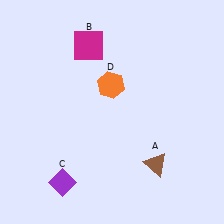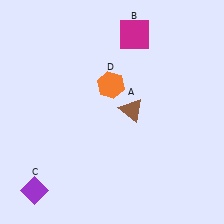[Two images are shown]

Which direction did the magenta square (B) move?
The magenta square (B) moved right.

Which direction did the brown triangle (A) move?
The brown triangle (A) moved up.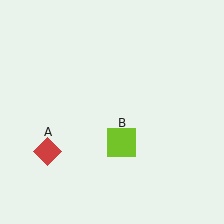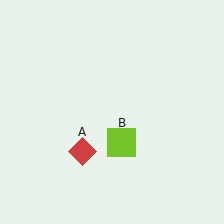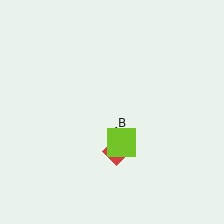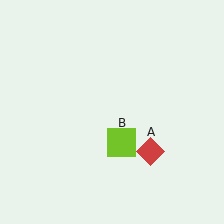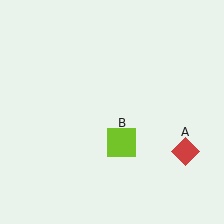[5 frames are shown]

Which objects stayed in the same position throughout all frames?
Lime square (object B) remained stationary.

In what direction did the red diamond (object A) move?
The red diamond (object A) moved right.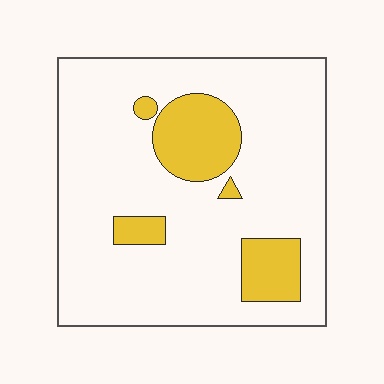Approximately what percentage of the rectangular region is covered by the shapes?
Approximately 15%.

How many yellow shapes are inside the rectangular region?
5.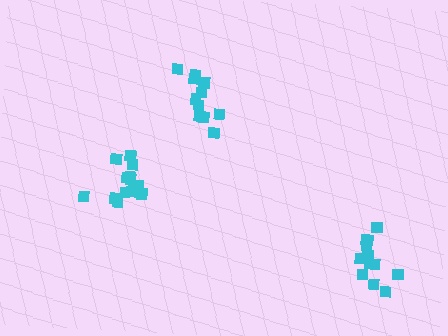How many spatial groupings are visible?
There are 3 spatial groupings.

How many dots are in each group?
Group 1: 12 dots, Group 2: 14 dots, Group 3: 11 dots (37 total).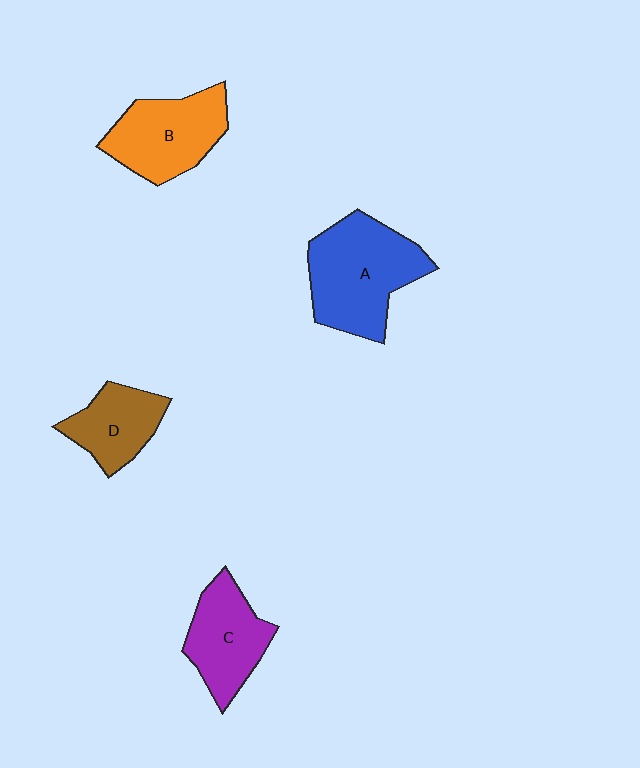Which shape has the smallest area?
Shape D (brown).